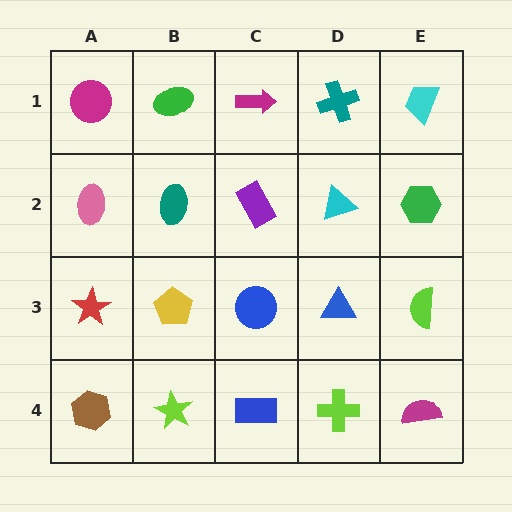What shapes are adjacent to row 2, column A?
A magenta circle (row 1, column A), a red star (row 3, column A), a teal ellipse (row 2, column B).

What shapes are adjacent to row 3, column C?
A purple rectangle (row 2, column C), a blue rectangle (row 4, column C), a yellow pentagon (row 3, column B), a blue triangle (row 3, column D).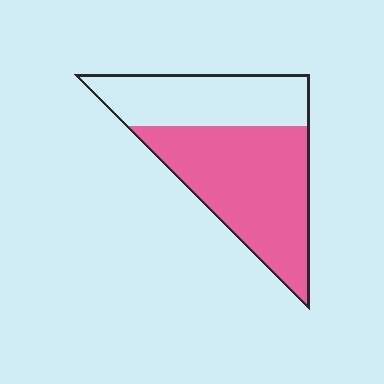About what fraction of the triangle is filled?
About three fifths (3/5).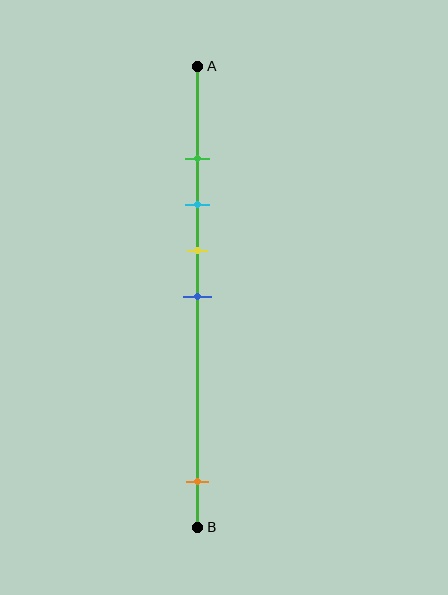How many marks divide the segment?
There are 5 marks dividing the segment.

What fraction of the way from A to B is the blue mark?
The blue mark is approximately 50% (0.5) of the way from A to B.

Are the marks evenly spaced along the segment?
No, the marks are not evenly spaced.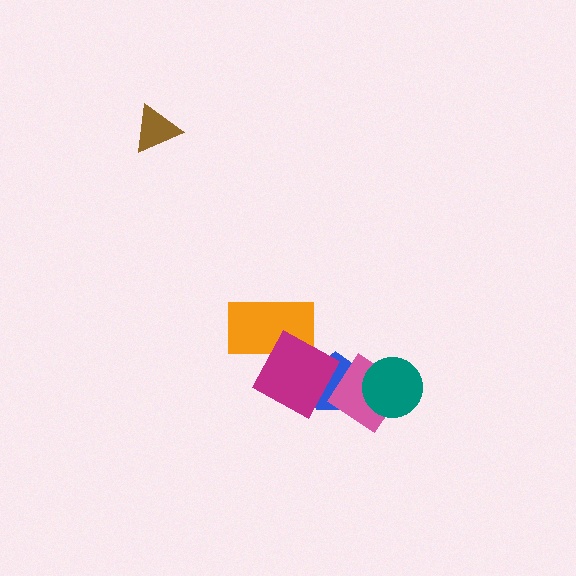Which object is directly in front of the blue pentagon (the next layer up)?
The pink diamond is directly in front of the blue pentagon.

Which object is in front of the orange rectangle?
The magenta diamond is in front of the orange rectangle.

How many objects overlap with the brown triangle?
0 objects overlap with the brown triangle.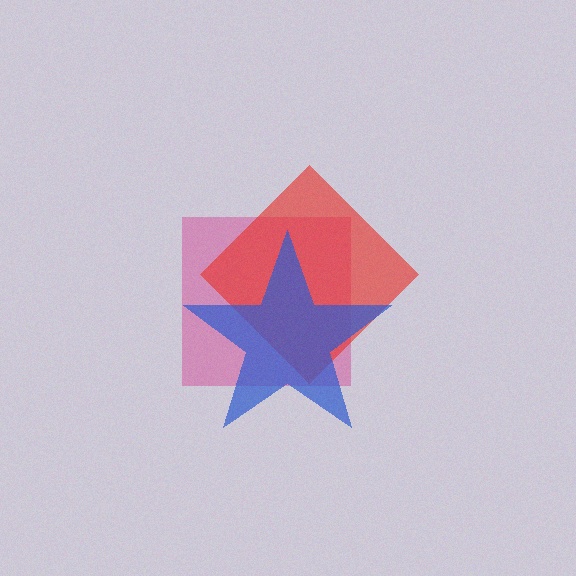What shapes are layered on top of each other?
The layered shapes are: a magenta square, a red diamond, a blue star.